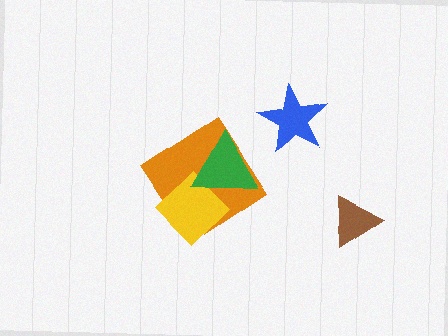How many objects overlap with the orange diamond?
2 objects overlap with the orange diamond.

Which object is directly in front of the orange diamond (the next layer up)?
The yellow diamond is directly in front of the orange diamond.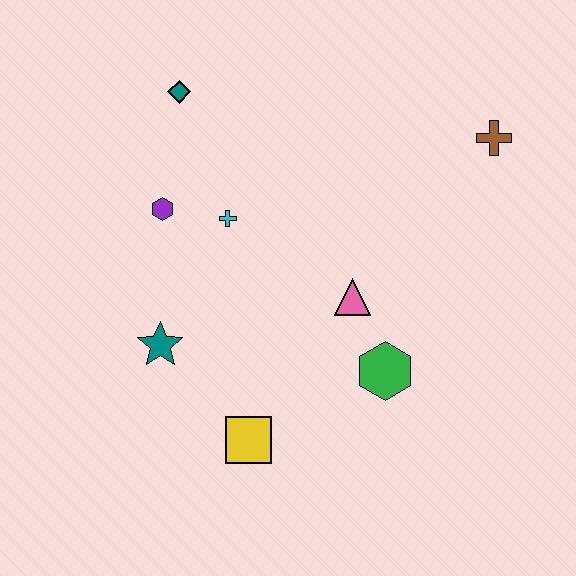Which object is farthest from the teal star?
The brown cross is farthest from the teal star.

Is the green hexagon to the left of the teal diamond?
No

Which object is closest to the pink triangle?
The green hexagon is closest to the pink triangle.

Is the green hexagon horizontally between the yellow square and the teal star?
No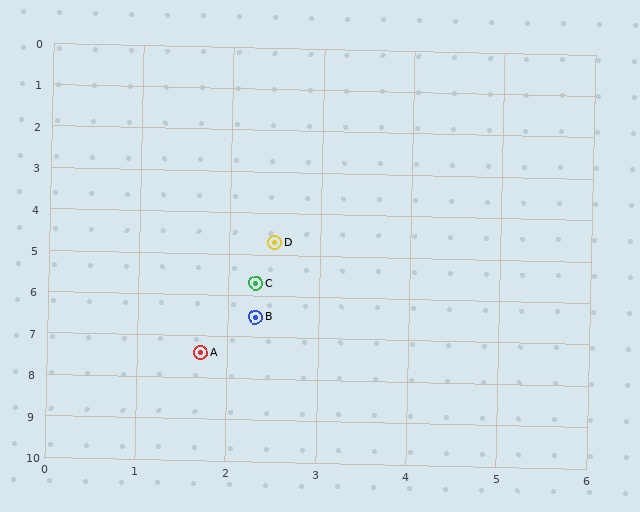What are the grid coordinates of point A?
Point A is at approximately (1.7, 7.4).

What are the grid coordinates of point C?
Point C is at approximately (2.3, 5.7).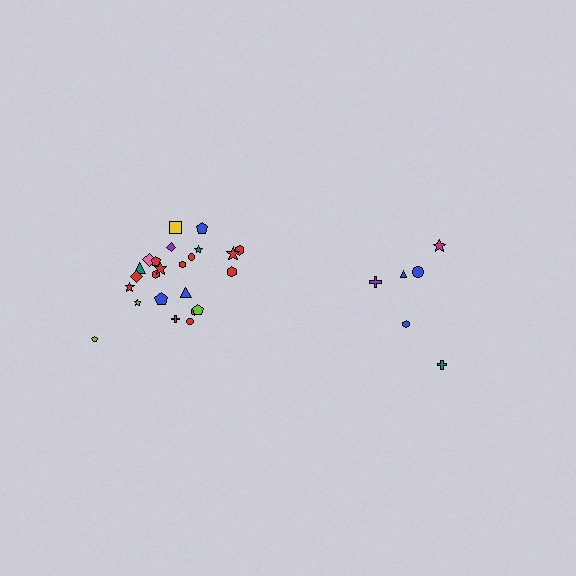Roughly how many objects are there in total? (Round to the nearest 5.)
Roughly 30 objects in total.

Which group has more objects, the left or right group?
The left group.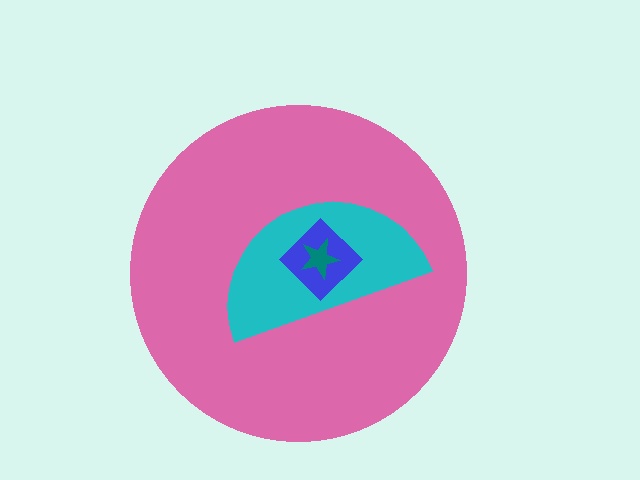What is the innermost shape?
The teal star.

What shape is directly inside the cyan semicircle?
The blue diamond.